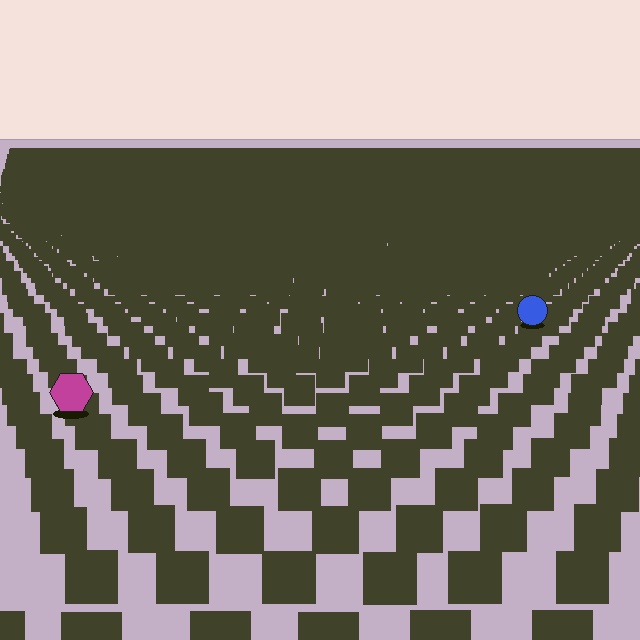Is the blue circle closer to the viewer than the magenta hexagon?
No. The magenta hexagon is closer — you can tell from the texture gradient: the ground texture is coarser near it.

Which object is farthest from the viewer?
The blue circle is farthest from the viewer. It appears smaller and the ground texture around it is denser.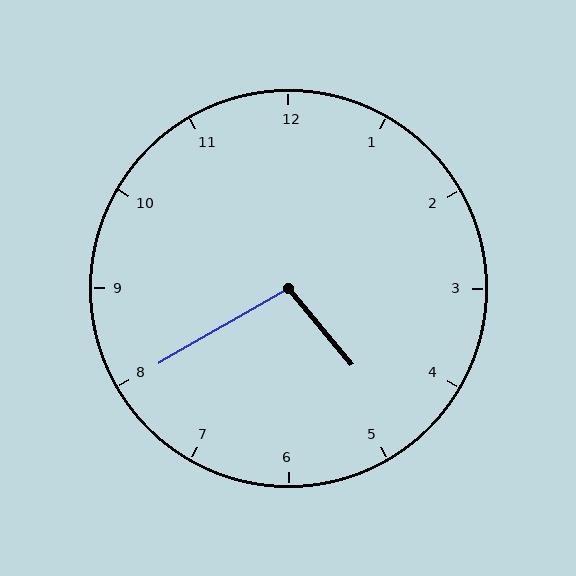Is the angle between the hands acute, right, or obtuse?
It is obtuse.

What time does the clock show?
4:40.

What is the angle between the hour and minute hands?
Approximately 100 degrees.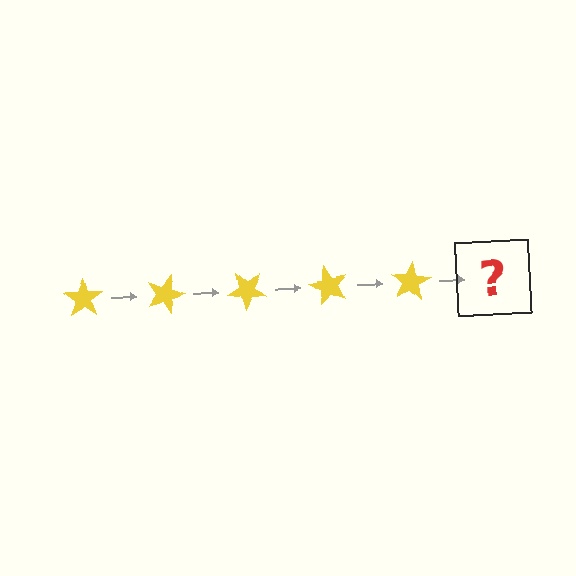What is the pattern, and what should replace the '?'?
The pattern is that the star rotates 20 degrees each step. The '?' should be a yellow star rotated 100 degrees.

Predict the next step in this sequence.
The next step is a yellow star rotated 100 degrees.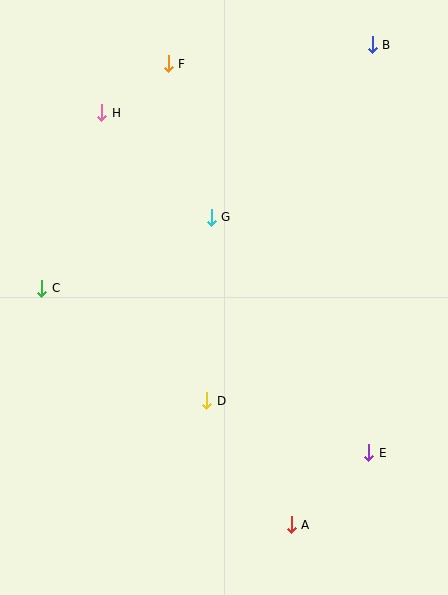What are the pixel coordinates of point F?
Point F is at (168, 64).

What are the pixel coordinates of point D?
Point D is at (207, 401).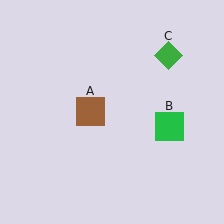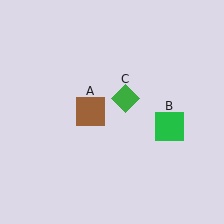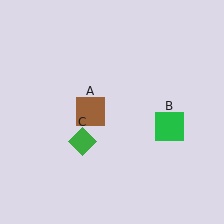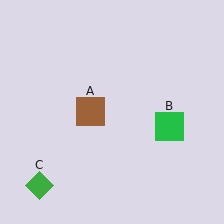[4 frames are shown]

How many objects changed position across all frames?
1 object changed position: green diamond (object C).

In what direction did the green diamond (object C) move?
The green diamond (object C) moved down and to the left.